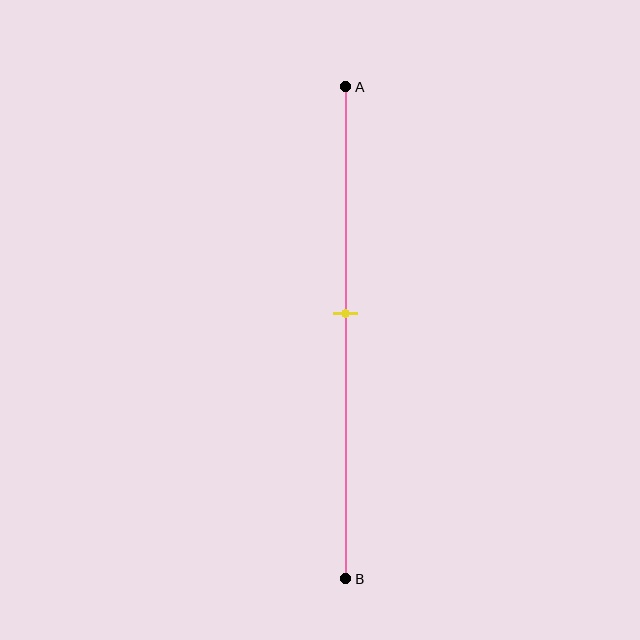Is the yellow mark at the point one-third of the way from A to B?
No, the mark is at about 45% from A, not at the 33% one-third point.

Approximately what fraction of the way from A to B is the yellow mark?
The yellow mark is approximately 45% of the way from A to B.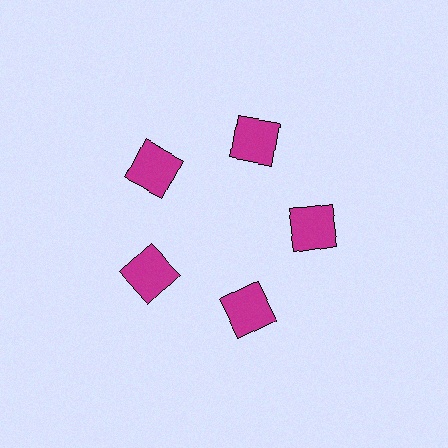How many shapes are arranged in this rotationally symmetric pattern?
There are 5 shapes, arranged in 5 groups of 1.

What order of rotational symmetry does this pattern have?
This pattern has 5-fold rotational symmetry.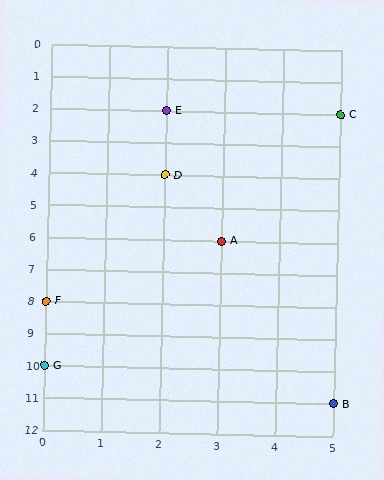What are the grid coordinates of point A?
Point A is at grid coordinates (3, 6).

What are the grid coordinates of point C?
Point C is at grid coordinates (5, 2).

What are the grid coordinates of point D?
Point D is at grid coordinates (2, 4).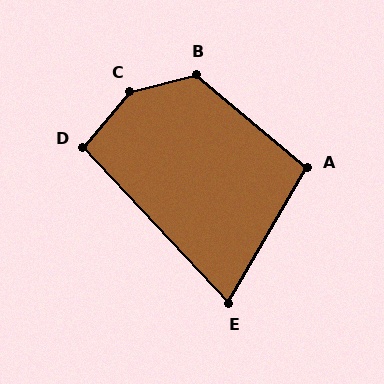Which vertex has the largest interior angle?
C, at approximately 145 degrees.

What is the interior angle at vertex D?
Approximately 97 degrees (obtuse).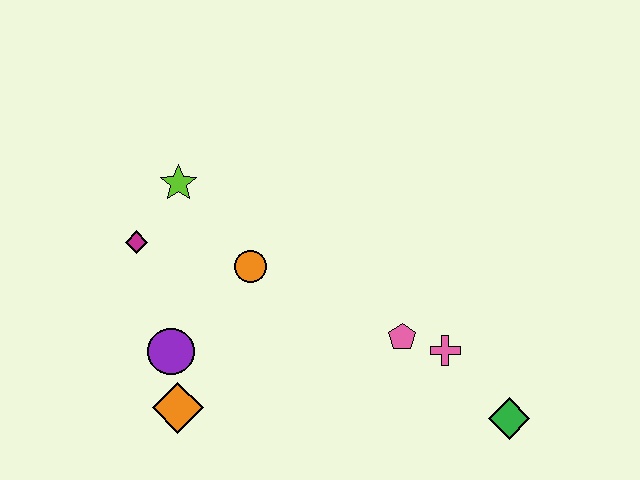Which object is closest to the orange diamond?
The purple circle is closest to the orange diamond.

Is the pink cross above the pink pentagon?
No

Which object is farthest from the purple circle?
The green diamond is farthest from the purple circle.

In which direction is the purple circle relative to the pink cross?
The purple circle is to the left of the pink cross.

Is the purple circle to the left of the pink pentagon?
Yes